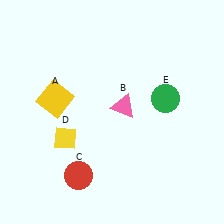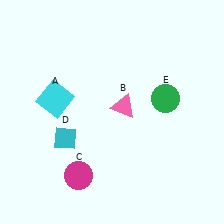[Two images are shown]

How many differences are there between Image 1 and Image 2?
There are 3 differences between the two images.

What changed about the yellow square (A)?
In Image 1, A is yellow. In Image 2, it changed to cyan.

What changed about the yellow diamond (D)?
In Image 1, D is yellow. In Image 2, it changed to cyan.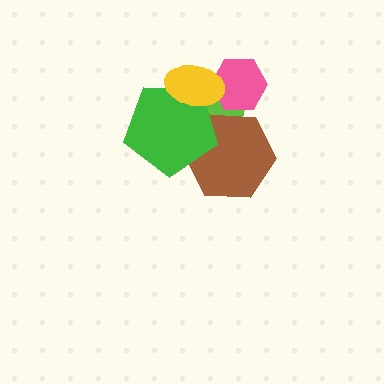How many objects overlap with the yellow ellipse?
3 objects overlap with the yellow ellipse.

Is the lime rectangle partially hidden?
Yes, it is partially covered by another shape.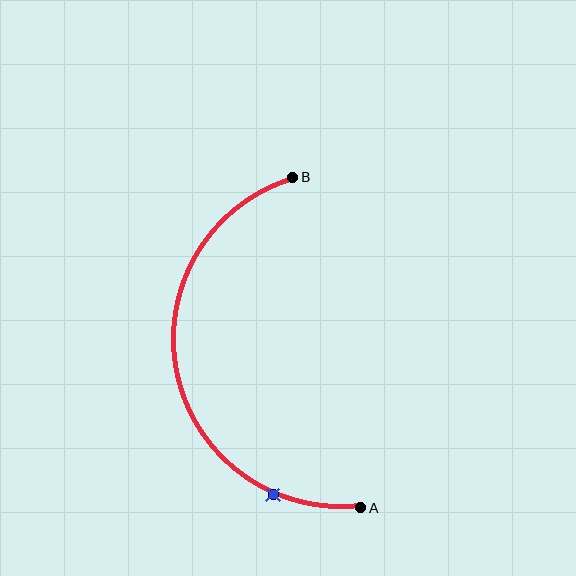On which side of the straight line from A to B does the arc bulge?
The arc bulges to the left of the straight line connecting A and B.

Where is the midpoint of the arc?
The arc midpoint is the point on the curve farthest from the straight line joining A and B. It sits to the left of that line.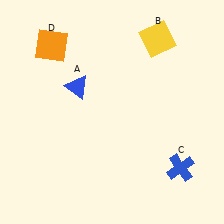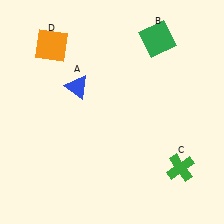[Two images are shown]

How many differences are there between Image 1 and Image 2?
There are 2 differences between the two images.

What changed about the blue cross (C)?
In Image 1, C is blue. In Image 2, it changed to green.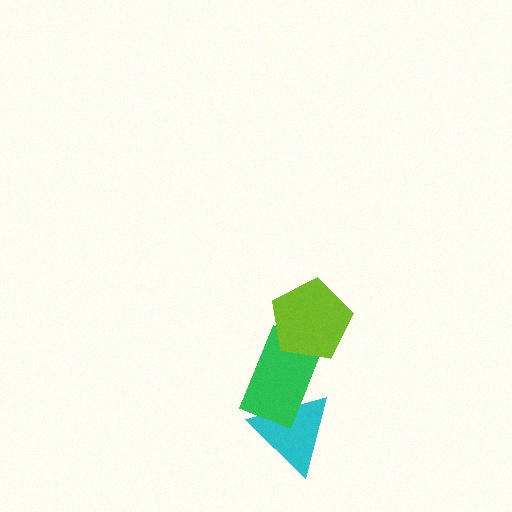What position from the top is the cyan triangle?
The cyan triangle is 3rd from the top.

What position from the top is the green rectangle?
The green rectangle is 2nd from the top.